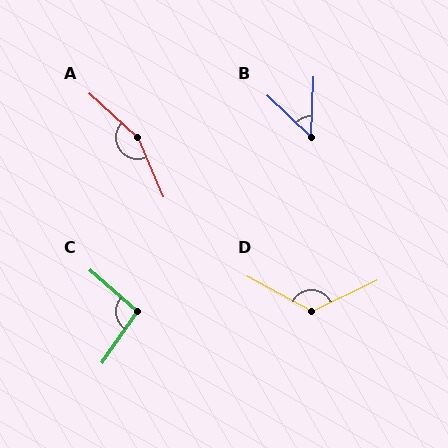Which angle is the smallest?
B, at approximately 49 degrees.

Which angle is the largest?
A, at approximately 156 degrees.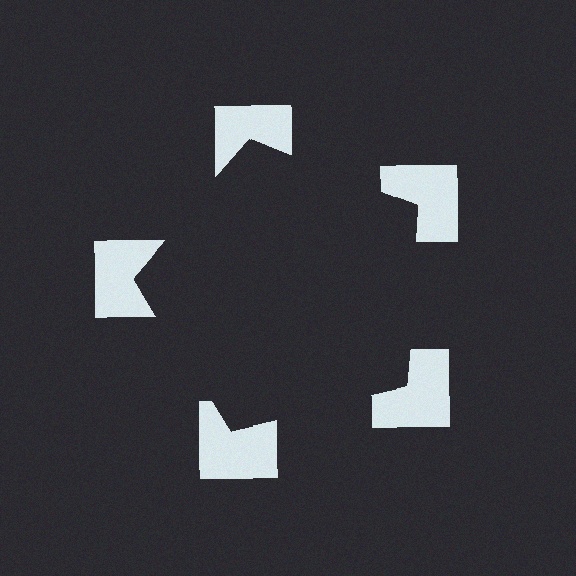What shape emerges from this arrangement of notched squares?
An illusory pentagon — its edges are inferred from the aligned wedge cuts in the notched squares, not physically drawn.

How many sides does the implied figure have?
5 sides.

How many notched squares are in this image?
There are 5 — one at each vertex of the illusory pentagon.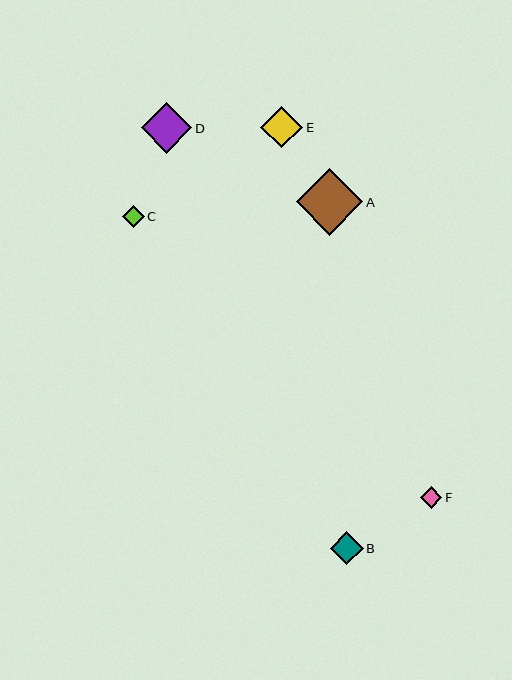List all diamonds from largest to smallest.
From largest to smallest: A, D, E, B, F, C.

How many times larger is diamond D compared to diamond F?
Diamond D is approximately 2.3 times the size of diamond F.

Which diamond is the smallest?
Diamond C is the smallest with a size of approximately 22 pixels.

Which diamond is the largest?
Diamond A is the largest with a size of approximately 66 pixels.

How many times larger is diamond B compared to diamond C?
Diamond B is approximately 1.5 times the size of diamond C.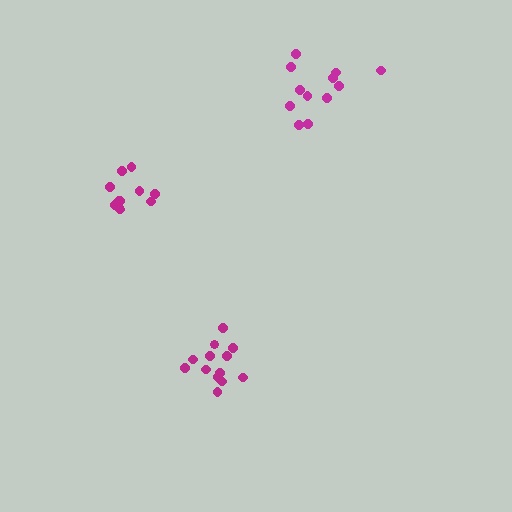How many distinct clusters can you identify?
There are 3 distinct clusters.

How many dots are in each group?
Group 1: 13 dots, Group 2: 12 dots, Group 3: 11 dots (36 total).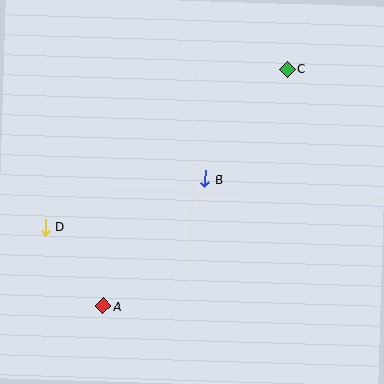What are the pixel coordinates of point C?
Point C is at (287, 69).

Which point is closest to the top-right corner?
Point C is closest to the top-right corner.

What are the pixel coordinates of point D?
Point D is at (45, 227).